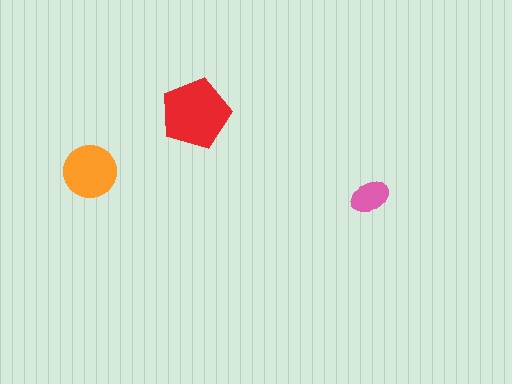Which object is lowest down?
The pink ellipse is bottommost.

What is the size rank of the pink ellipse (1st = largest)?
3rd.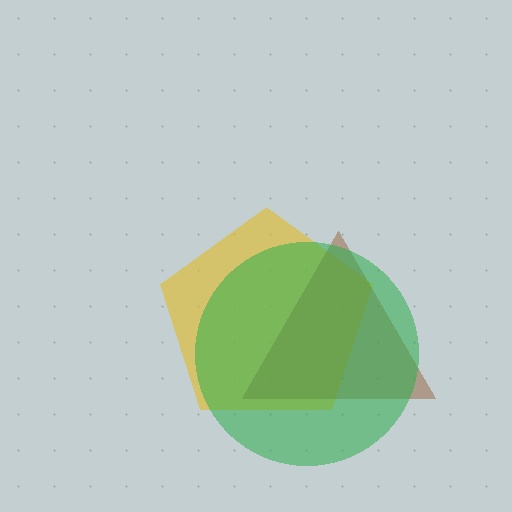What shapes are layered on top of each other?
The layered shapes are: a yellow pentagon, a brown triangle, a green circle.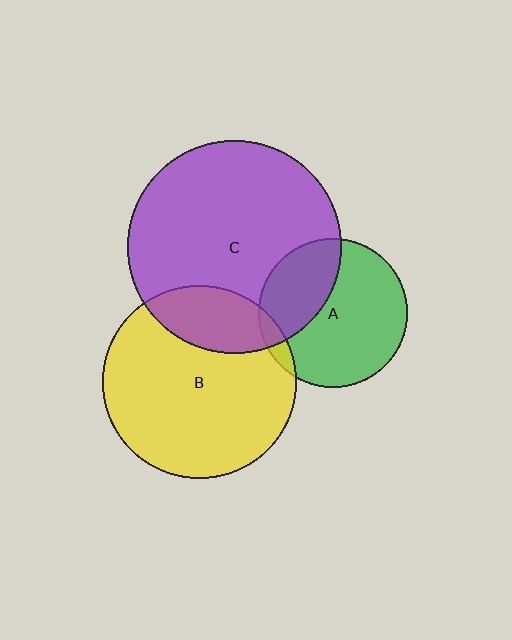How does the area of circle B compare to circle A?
Approximately 1.7 times.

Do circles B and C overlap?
Yes.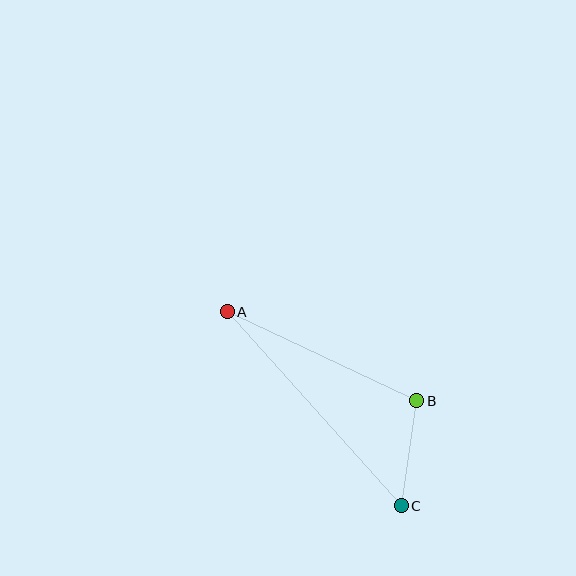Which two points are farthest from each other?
Points A and C are farthest from each other.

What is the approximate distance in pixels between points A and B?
The distance between A and B is approximately 209 pixels.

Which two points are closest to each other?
Points B and C are closest to each other.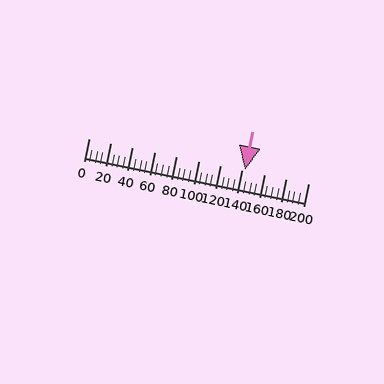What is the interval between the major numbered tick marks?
The major tick marks are spaced 20 units apart.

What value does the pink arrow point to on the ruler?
The pink arrow points to approximately 142.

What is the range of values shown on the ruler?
The ruler shows values from 0 to 200.